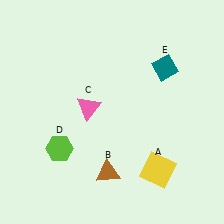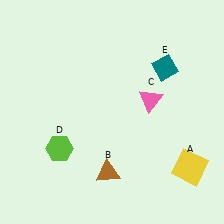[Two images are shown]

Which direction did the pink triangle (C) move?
The pink triangle (C) moved right.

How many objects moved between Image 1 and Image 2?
2 objects moved between the two images.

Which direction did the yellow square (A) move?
The yellow square (A) moved right.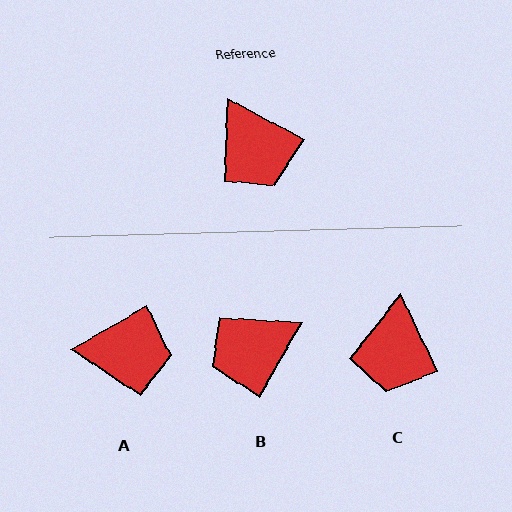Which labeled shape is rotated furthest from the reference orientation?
B, about 92 degrees away.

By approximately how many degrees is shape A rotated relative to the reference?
Approximately 58 degrees counter-clockwise.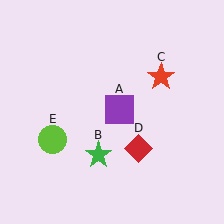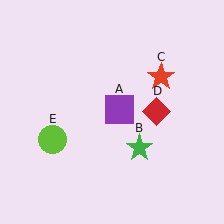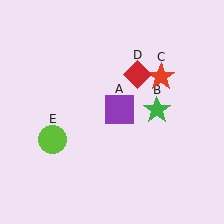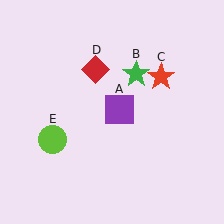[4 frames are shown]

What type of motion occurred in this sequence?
The green star (object B), red diamond (object D) rotated counterclockwise around the center of the scene.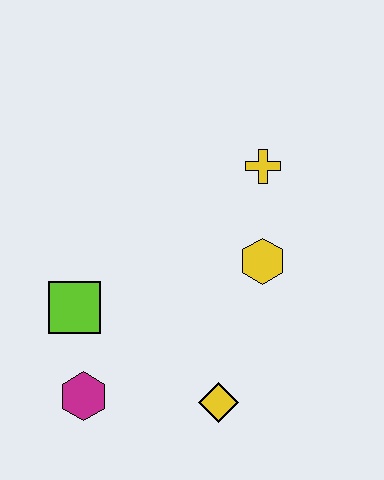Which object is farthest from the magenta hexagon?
The yellow cross is farthest from the magenta hexagon.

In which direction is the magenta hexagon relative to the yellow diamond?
The magenta hexagon is to the left of the yellow diamond.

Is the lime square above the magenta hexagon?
Yes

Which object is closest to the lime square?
The magenta hexagon is closest to the lime square.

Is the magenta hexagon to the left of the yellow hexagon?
Yes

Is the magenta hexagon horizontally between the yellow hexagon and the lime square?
Yes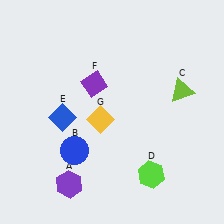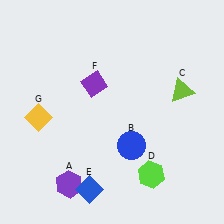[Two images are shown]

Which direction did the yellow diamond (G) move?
The yellow diamond (G) moved left.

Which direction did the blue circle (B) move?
The blue circle (B) moved right.